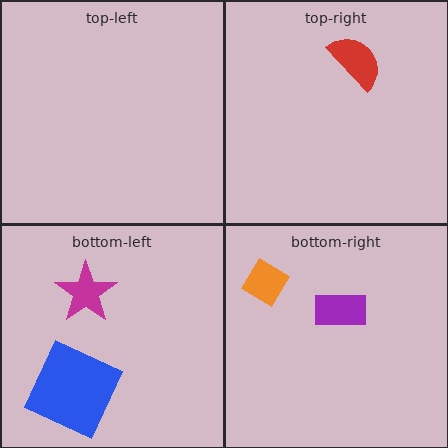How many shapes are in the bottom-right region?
2.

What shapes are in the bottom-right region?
The purple rectangle, the orange diamond.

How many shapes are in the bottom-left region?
2.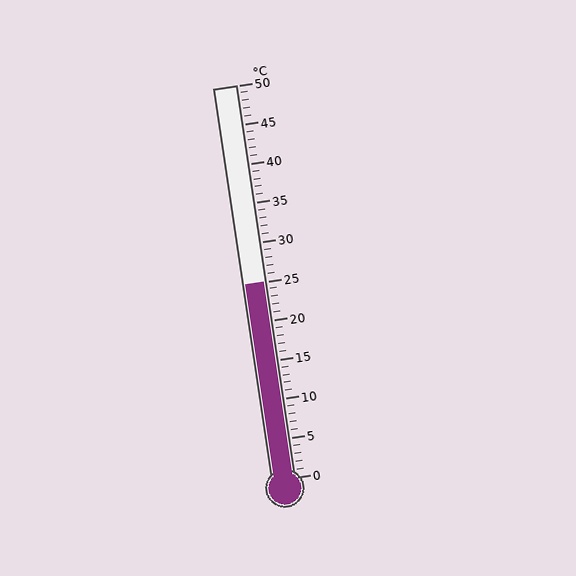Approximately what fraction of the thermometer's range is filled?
The thermometer is filled to approximately 50% of its range.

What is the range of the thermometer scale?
The thermometer scale ranges from 0°C to 50°C.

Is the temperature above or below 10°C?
The temperature is above 10°C.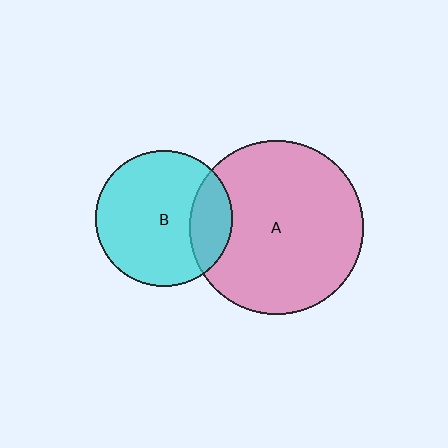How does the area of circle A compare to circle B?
Approximately 1.6 times.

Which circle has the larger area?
Circle A (pink).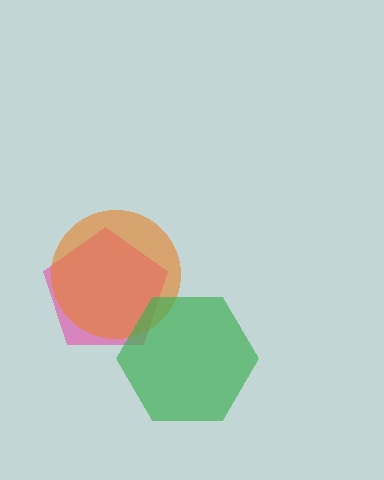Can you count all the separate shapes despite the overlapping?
Yes, there are 3 separate shapes.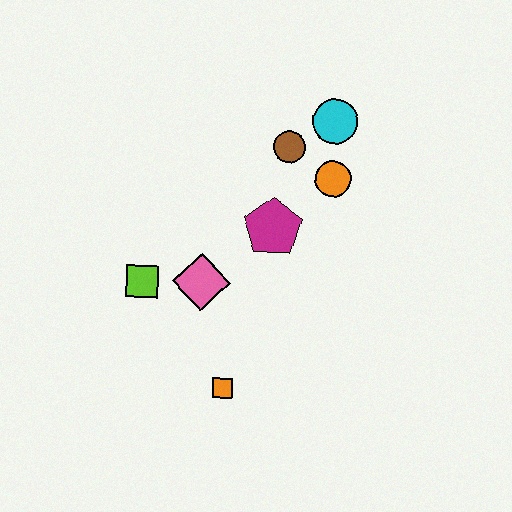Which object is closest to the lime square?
The pink diamond is closest to the lime square.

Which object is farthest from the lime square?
The cyan circle is farthest from the lime square.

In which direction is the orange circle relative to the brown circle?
The orange circle is to the right of the brown circle.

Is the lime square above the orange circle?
No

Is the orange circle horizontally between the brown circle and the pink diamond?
No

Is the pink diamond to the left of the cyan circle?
Yes